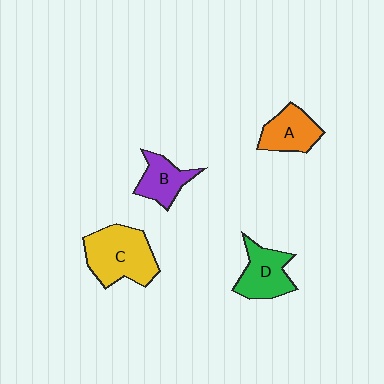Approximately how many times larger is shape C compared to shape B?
Approximately 1.8 times.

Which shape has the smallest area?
Shape B (purple).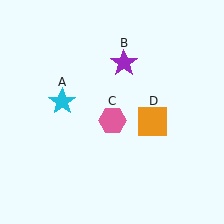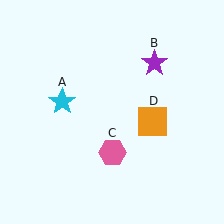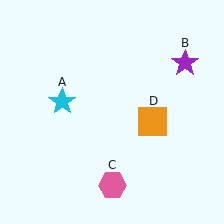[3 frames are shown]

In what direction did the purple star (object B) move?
The purple star (object B) moved right.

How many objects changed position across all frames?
2 objects changed position: purple star (object B), pink hexagon (object C).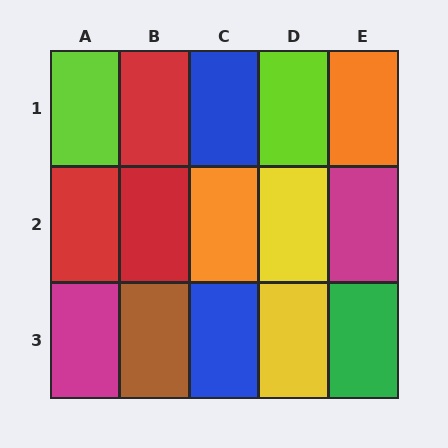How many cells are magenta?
2 cells are magenta.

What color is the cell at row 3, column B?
Brown.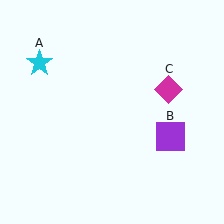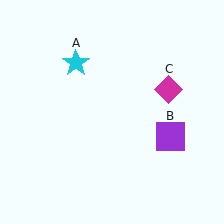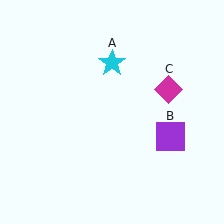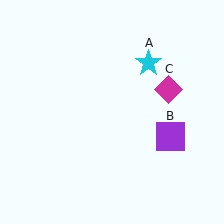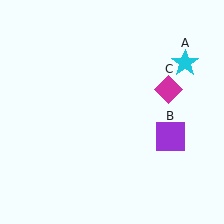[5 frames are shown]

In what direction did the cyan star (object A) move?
The cyan star (object A) moved right.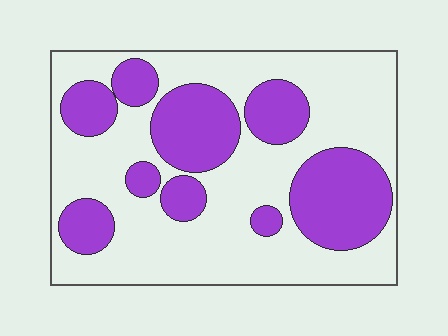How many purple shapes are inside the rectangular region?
9.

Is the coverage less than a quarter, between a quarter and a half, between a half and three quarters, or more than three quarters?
Between a quarter and a half.